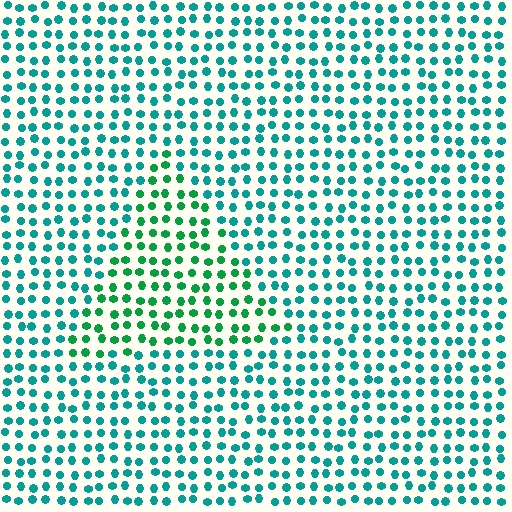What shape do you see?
I see a triangle.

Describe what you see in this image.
The image is filled with small teal elements in a uniform arrangement. A triangle-shaped region is visible where the elements are tinted to a slightly different hue, forming a subtle color boundary.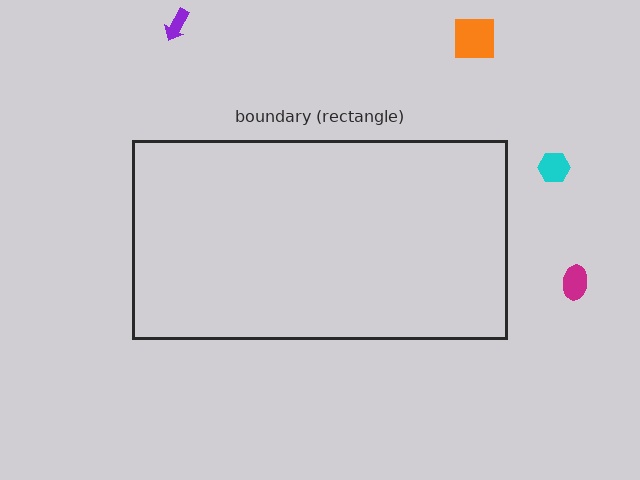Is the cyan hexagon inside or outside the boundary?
Outside.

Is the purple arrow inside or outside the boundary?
Outside.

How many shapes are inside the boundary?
0 inside, 4 outside.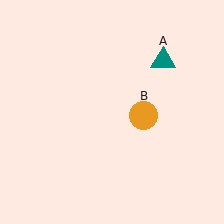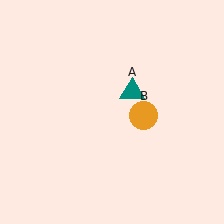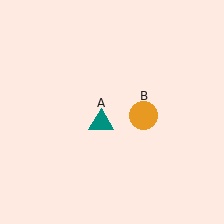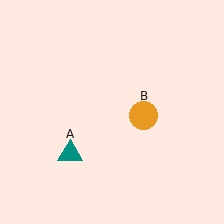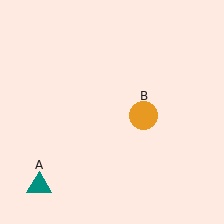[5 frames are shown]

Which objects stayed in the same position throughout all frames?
Orange circle (object B) remained stationary.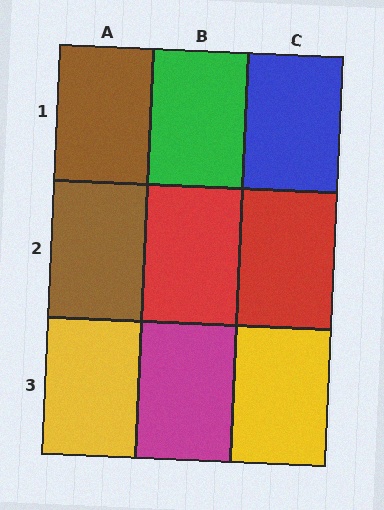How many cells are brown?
2 cells are brown.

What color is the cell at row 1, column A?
Brown.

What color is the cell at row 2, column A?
Brown.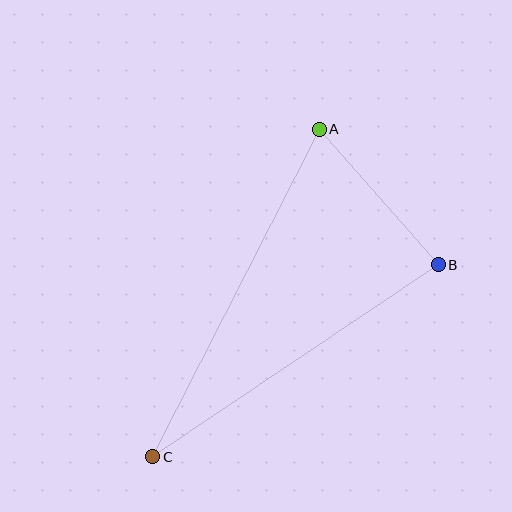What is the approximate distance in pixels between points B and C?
The distance between B and C is approximately 344 pixels.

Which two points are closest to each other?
Points A and B are closest to each other.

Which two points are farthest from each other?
Points A and C are farthest from each other.